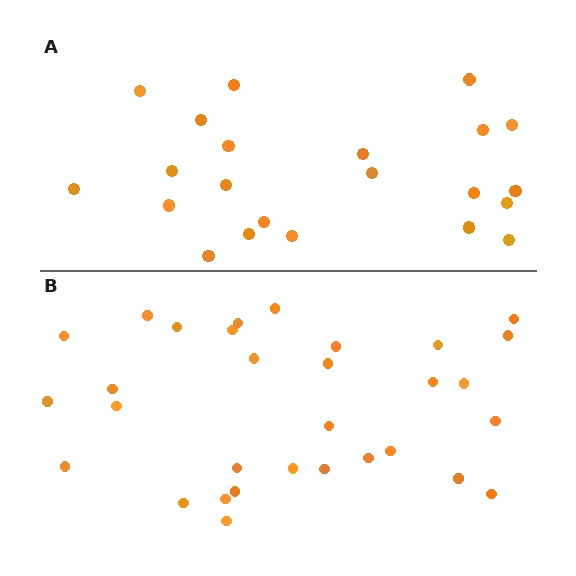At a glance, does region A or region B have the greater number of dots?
Region B (the bottom region) has more dots.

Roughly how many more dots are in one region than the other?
Region B has roughly 8 or so more dots than region A.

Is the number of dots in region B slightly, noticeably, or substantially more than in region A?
Region B has noticeably more, but not dramatically so. The ratio is roughly 1.4 to 1.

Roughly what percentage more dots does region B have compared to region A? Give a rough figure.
About 40% more.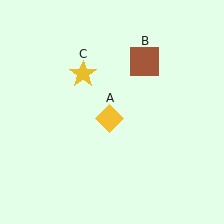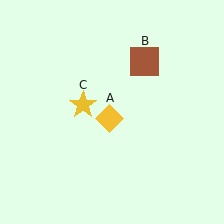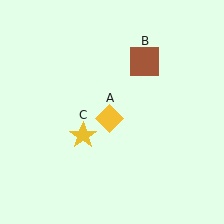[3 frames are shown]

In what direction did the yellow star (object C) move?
The yellow star (object C) moved down.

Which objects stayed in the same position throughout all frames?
Yellow diamond (object A) and brown square (object B) remained stationary.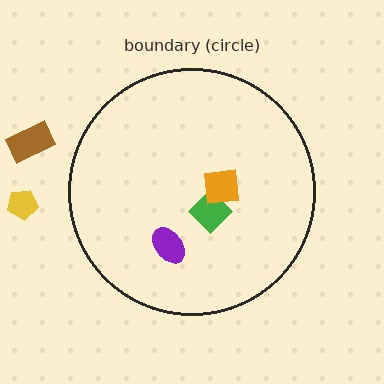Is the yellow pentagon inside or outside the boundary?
Outside.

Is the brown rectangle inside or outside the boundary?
Outside.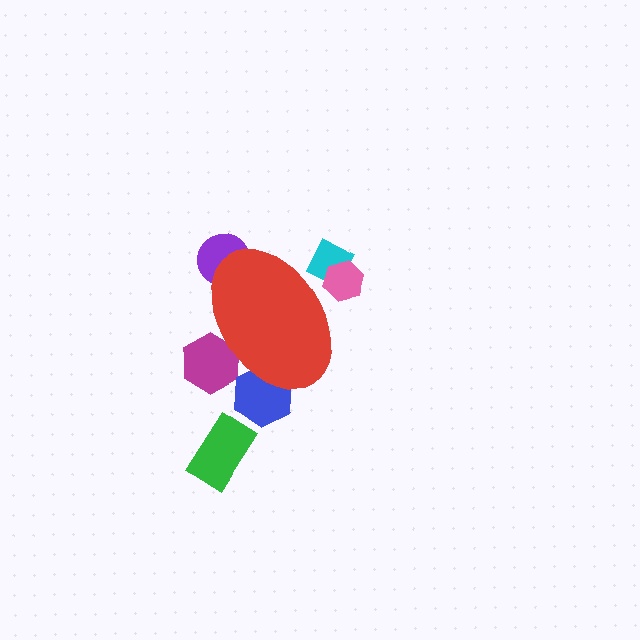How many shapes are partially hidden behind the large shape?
5 shapes are partially hidden.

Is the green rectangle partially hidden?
No, the green rectangle is fully visible.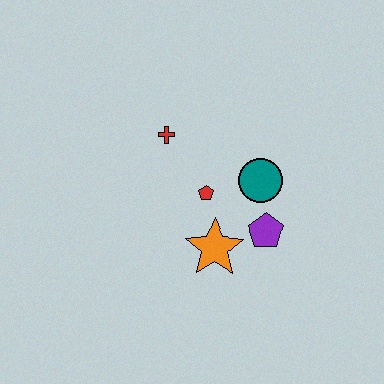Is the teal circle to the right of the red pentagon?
Yes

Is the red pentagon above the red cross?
No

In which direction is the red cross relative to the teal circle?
The red cross is to the left of the teal circle.